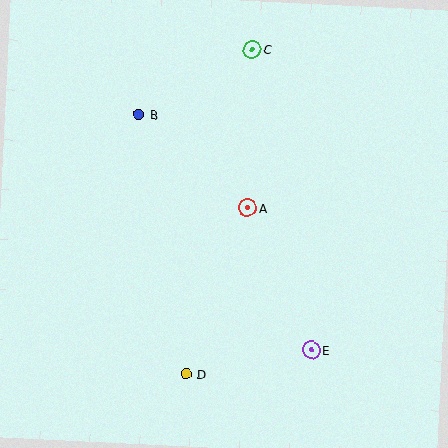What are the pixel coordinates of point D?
Point D is at (186, 374).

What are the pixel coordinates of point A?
Point A is at (248, 208).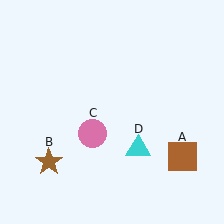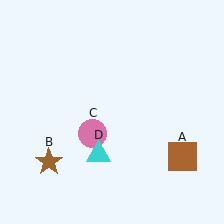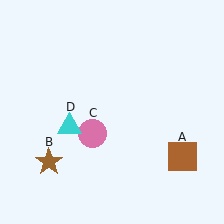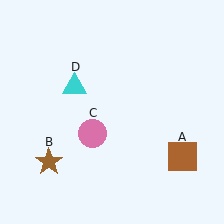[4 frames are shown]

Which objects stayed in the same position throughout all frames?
Brown square (object A) and brown star (object B) and pink circle (object C) remained stationary.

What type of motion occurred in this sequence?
The cyan triangle (object D) rotated clockwise around the center of the scene.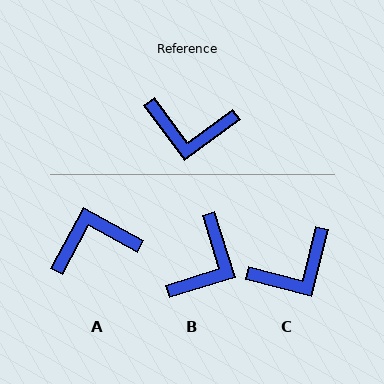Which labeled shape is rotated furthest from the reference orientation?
A, about 155 degrees away.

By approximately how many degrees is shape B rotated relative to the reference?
Approximately 71 degrees counter-clockwise.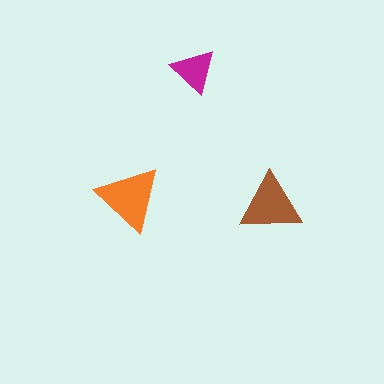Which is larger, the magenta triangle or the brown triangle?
The brown one.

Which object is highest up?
The magenta triangle is topmost.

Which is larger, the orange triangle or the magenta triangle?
The orange one.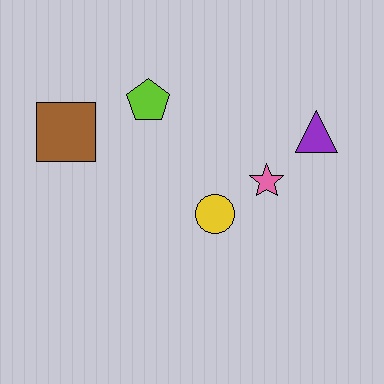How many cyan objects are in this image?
There are no cyan objects.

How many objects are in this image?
There are 5 objects.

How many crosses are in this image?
There are no crosses.